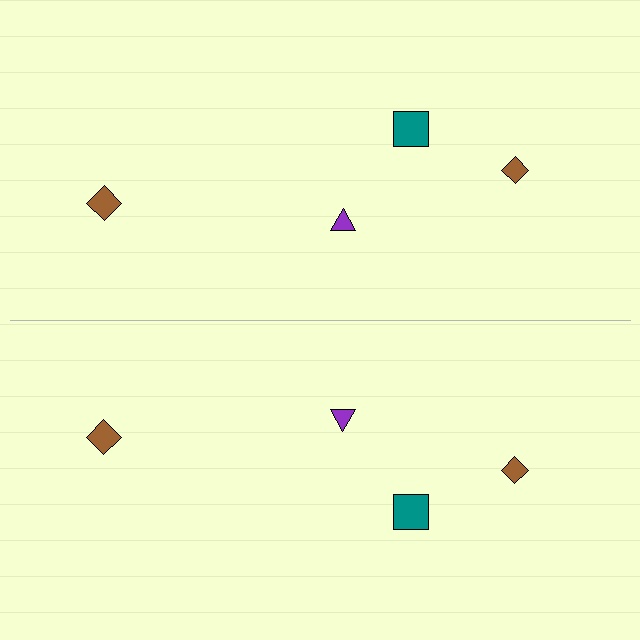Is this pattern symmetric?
Yes, this pattern has bilateral (reflection) symmetry.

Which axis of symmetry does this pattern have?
The pattern has a horizontal axis of symmetry running through the center of the image.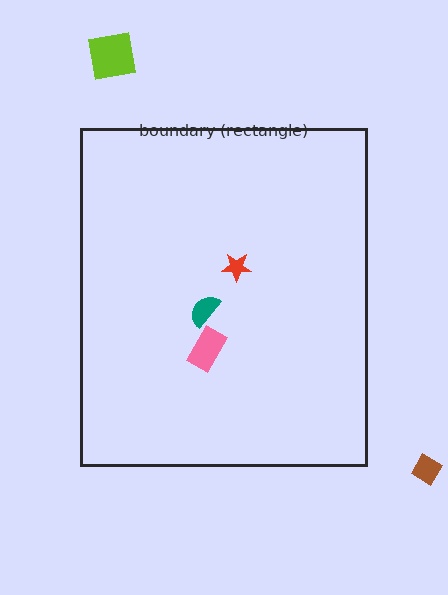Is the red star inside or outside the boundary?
Inside.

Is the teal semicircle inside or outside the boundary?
Inside.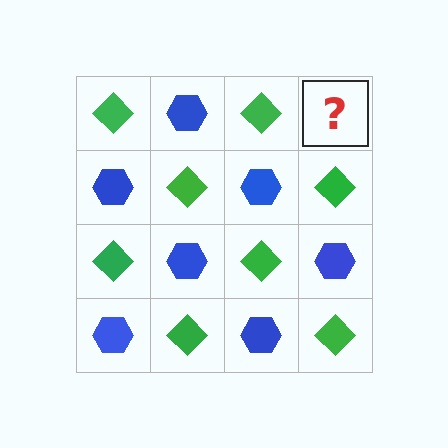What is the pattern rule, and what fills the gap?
The rule is that it alternates green diamond and blue hexagon in a checkerboard pattern. The gap should be filled with a blue hexagon.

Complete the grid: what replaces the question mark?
The question mark should be replaced with a blue hexagon.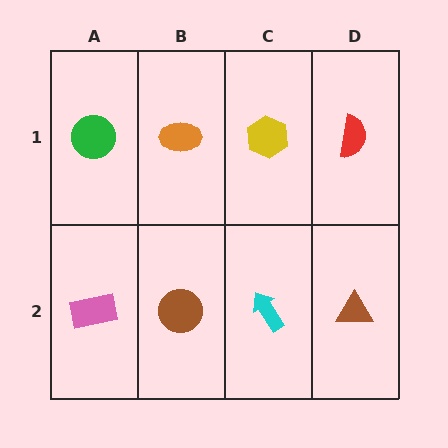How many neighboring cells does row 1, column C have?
3.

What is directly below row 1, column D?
A brown triangle.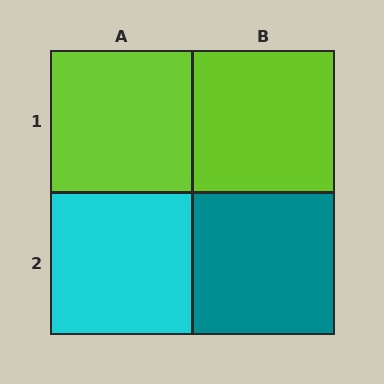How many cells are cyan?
1 cell is cyan.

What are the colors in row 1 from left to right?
Lime, lime.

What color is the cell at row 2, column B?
Teal.